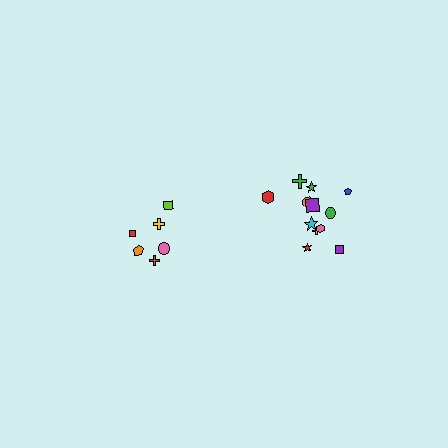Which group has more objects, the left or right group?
The right group.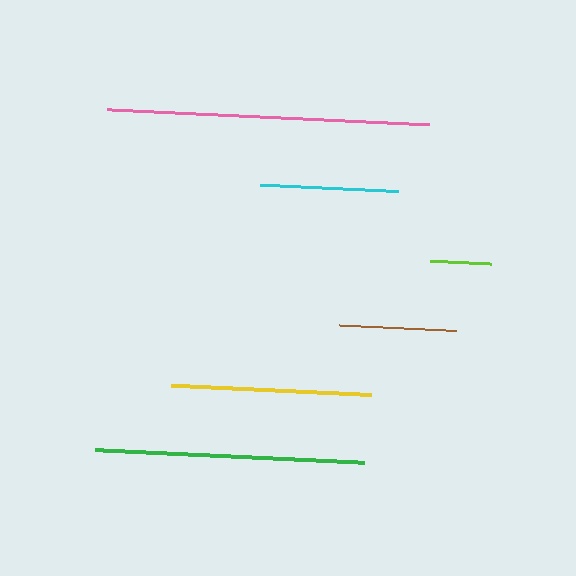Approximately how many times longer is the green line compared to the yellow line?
The green line is approximately 1.3 times the length of the yellow line.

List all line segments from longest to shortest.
From longest to shortest: pink, green, yellow, cyan, brown, lime.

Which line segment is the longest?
The pink line is the longest at approximately 323 pixels.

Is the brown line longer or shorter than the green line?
The green line is longer than the brown line.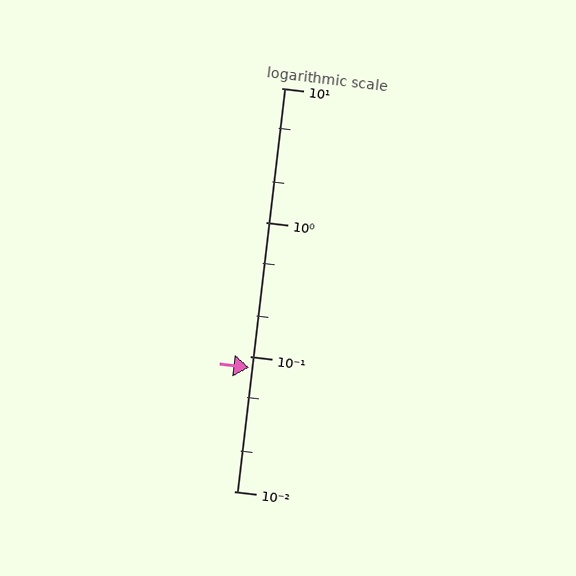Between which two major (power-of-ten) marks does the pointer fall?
The pointer is between 0.01 and 0.1.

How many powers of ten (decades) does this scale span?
The scale spans 3 decades, from 0.01 to 10.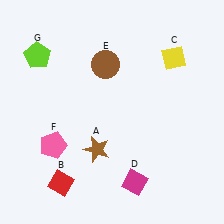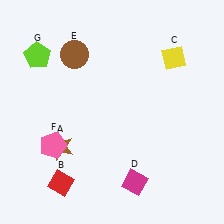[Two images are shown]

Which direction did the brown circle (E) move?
The brown circle (E) moved left.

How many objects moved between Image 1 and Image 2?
2 objects moved between the two images.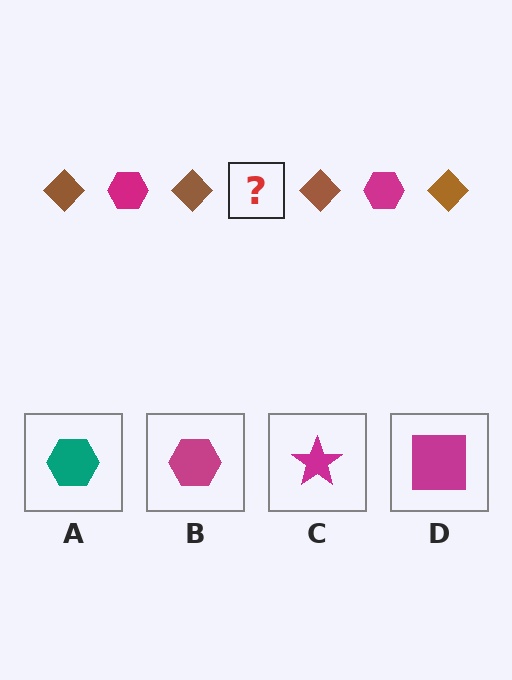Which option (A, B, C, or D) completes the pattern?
B.